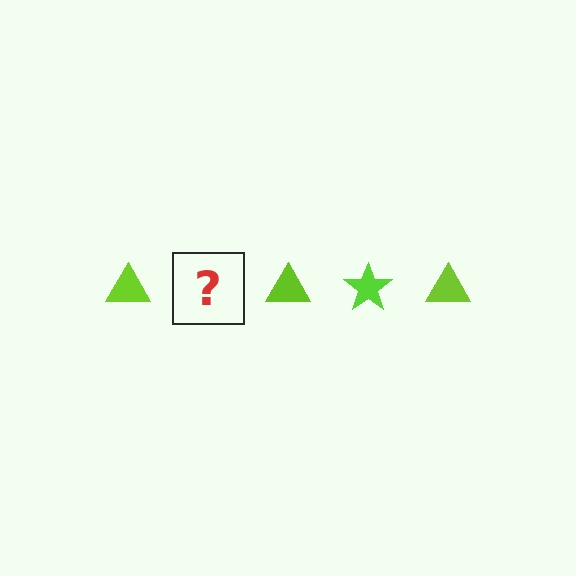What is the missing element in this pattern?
The missing element is a lime star.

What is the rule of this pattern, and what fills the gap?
The rule is that the pattern cycles through triangle, star shapes in lime. The gap should be filled with a lime star.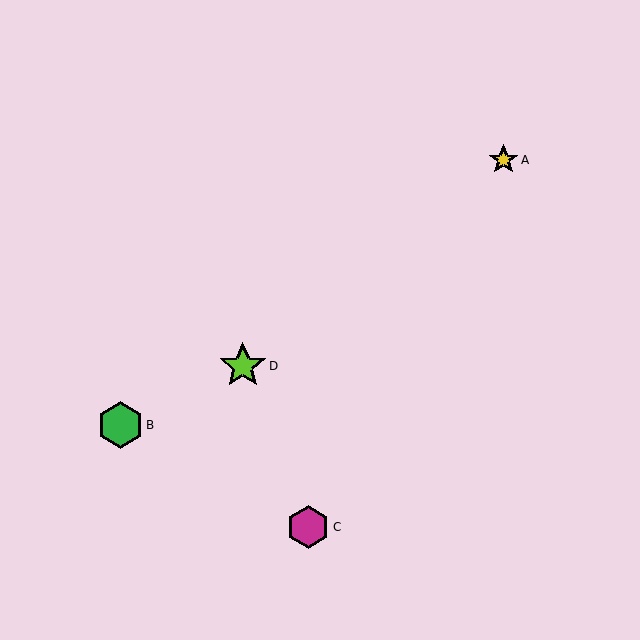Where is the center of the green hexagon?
The center of the green hexagon is at (120, 425).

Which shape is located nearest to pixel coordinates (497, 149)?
The yellow star (labeled A) at (504, 160) is nearest to that location.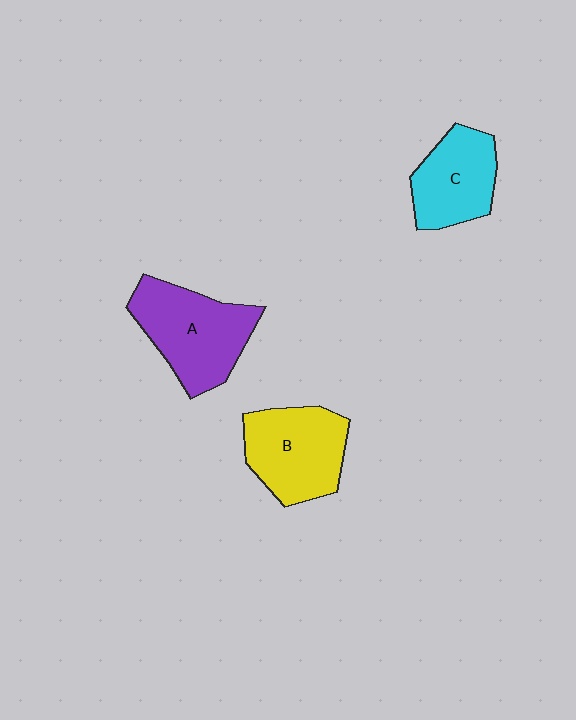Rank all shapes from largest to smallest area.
From largest to smallest: A (purple), B (yellow), C (cyan).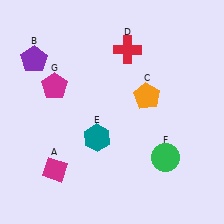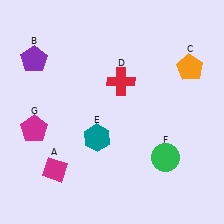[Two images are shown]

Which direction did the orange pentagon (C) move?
The orange pentagon (C) moved right.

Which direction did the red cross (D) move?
The red cross (D) moved down.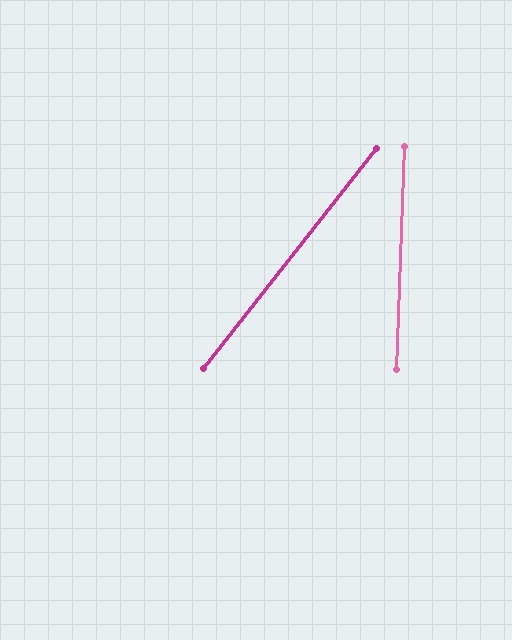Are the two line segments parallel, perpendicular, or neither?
Neither parallel nor perpendicular — they differ by about 36°.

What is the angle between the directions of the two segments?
Approximately 36 degrees.